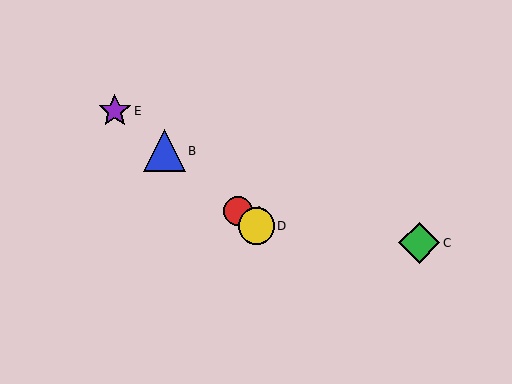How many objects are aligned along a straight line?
4 objects (A, B, D, E) are aligned along a straight line.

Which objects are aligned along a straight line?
Objects A, B, D, E are aligned along a straight line.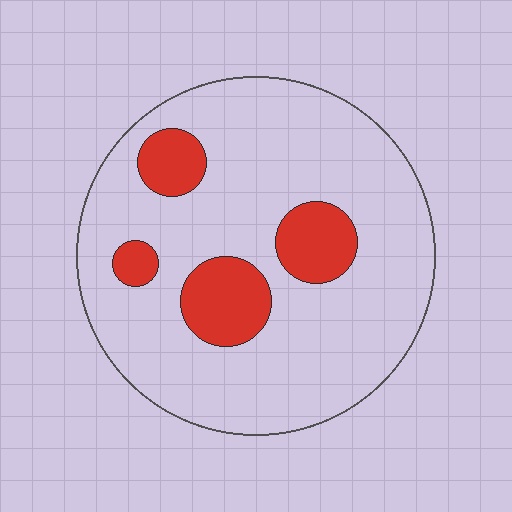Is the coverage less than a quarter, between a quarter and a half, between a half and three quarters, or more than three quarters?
Less than a quarter.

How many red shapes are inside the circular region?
4.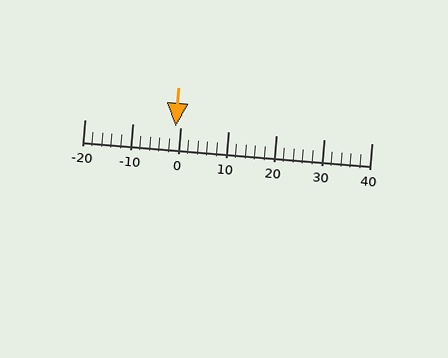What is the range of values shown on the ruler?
The ruler shows values from -20 to 40.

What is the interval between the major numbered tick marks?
The major tick marks are spaced 10 units apart.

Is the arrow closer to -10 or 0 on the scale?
The arrow is closer to 0.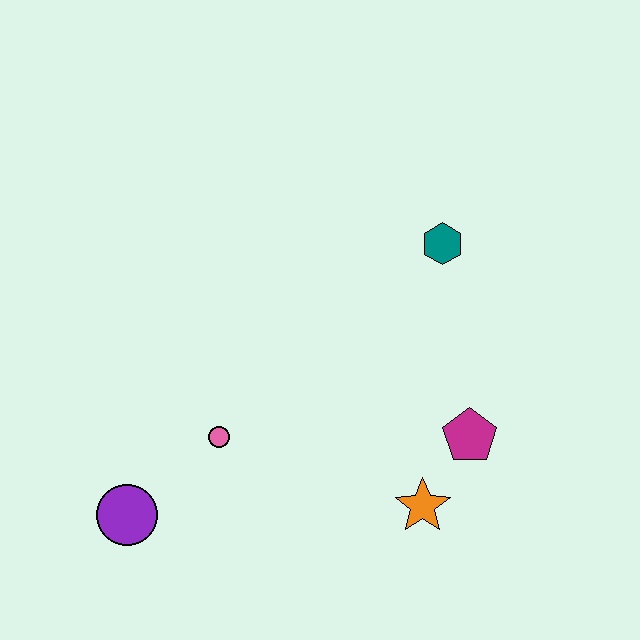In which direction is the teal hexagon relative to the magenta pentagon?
The teal hexagon is above the magenta pentagon.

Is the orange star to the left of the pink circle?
No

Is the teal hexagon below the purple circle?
No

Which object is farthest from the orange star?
The purple circle is farthest from the orange star.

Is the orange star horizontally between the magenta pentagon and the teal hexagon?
No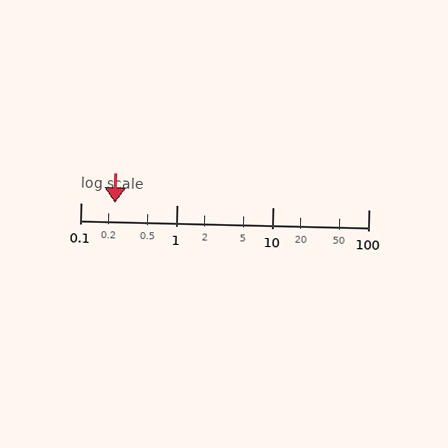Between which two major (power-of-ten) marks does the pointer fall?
The pointer is between 0.1 and 1.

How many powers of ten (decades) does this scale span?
The scale spans 3 decades, from 0.1 to 100.